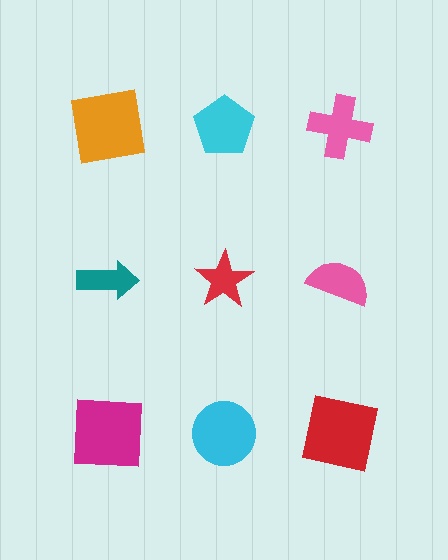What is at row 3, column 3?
A red square.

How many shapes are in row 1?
3 shapes.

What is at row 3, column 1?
A magenta square.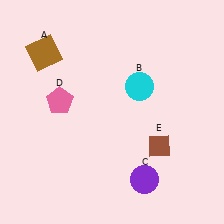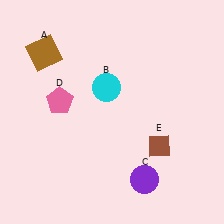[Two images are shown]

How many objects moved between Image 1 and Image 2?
1 object moved between the two images.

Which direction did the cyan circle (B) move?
The cyan circle (B) moved left.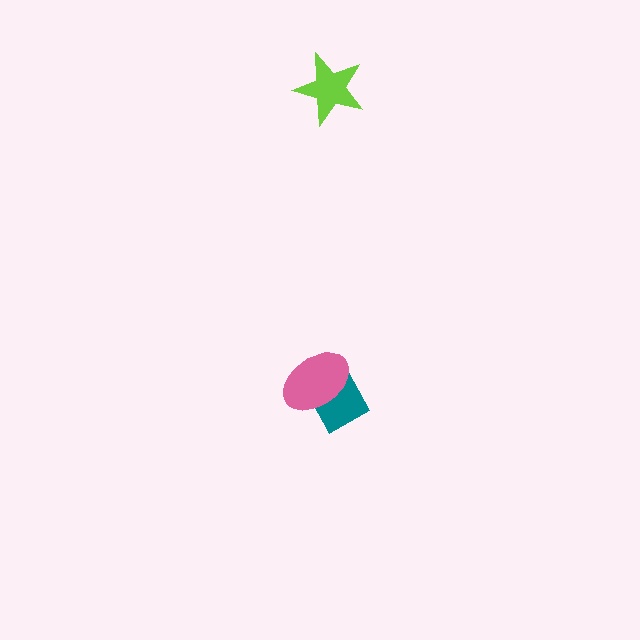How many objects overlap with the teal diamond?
1 object overlaps with the teal diamond.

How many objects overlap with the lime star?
0 objects overlap with the lime star.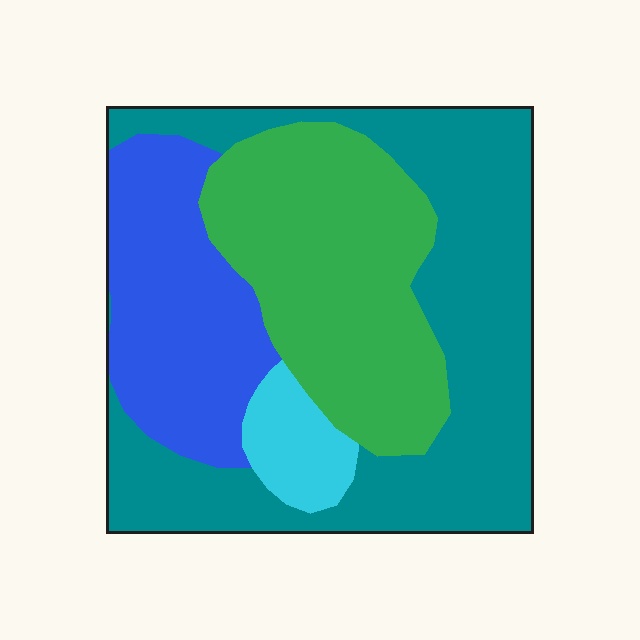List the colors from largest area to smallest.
From largest to smallest: teal, green, blue, cyan.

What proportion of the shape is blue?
Blue takes up about one fifth (1/5) of the shape.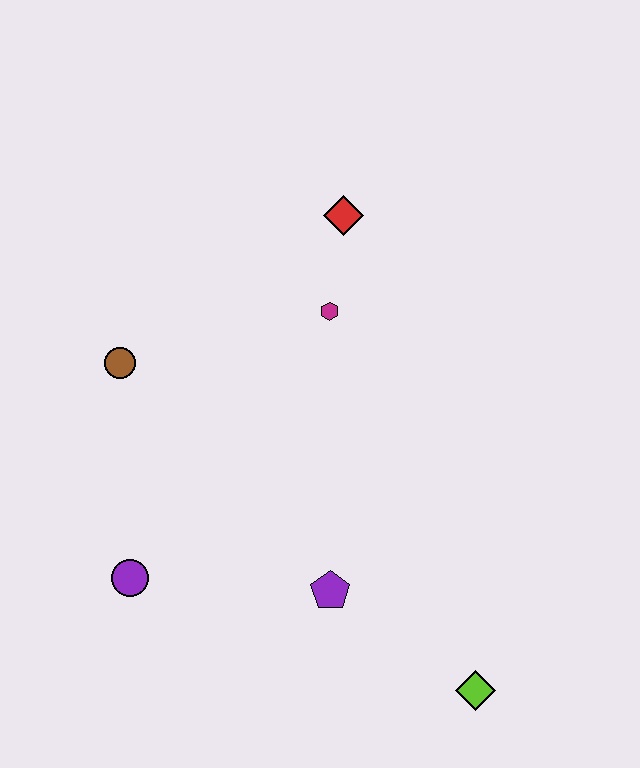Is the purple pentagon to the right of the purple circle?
Yes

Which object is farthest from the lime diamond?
The red diamond is farthest from the lime diamond.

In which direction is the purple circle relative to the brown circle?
The purple circle is below the brown circle.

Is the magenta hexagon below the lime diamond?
No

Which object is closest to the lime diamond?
The purple pentagon is closest to the lime diamond.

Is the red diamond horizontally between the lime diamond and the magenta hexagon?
Yes